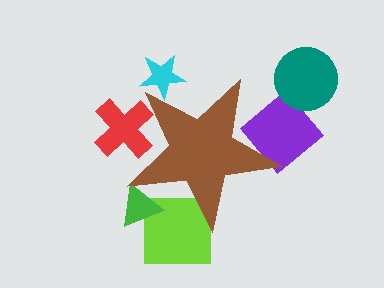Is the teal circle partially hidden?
No, the teal circle is fully visible.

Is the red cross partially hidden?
Yes, the red cross is partially hidden behind the brown star.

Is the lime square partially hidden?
Yes, the lime square is partially hidden behind the brown star.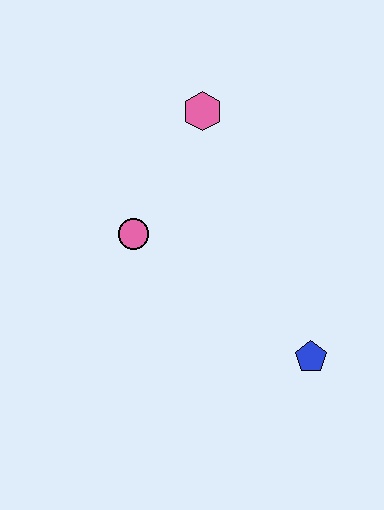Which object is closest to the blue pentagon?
The pink circle is closest to the blue pentagon.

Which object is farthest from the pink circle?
The blue pentagon is farthest from the pink circle.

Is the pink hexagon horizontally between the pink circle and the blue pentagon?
Yes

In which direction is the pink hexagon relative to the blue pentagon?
The pink hexagon is above the blue pentagon.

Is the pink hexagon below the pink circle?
No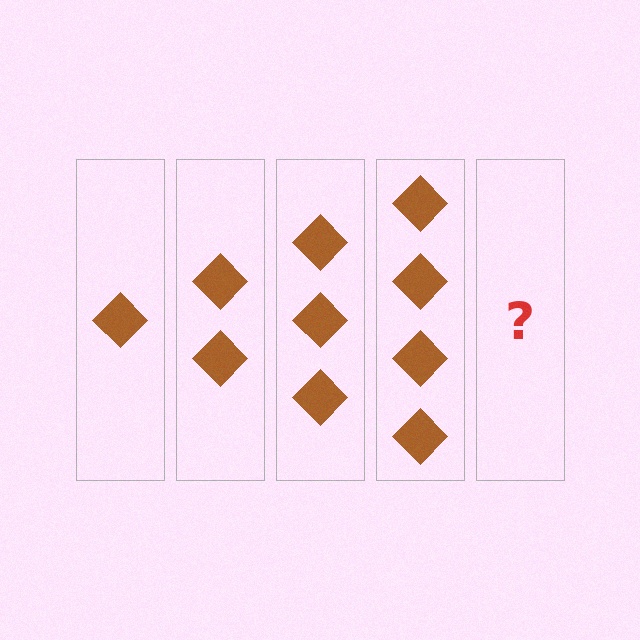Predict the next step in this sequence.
The next step is 5 diamonds.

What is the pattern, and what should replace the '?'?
The pattern is that each step adds one more diamond. The '?' should be 5 diamonds.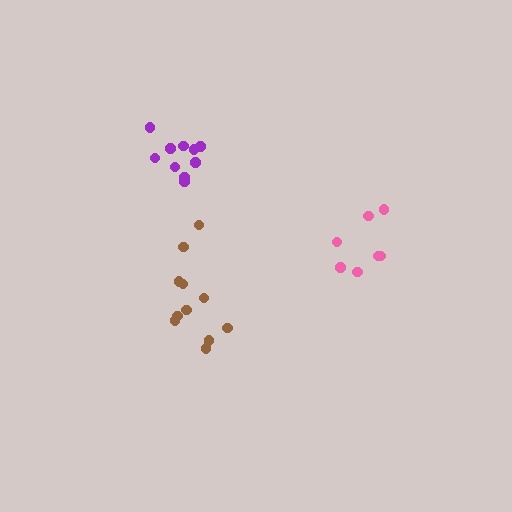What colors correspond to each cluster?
The clusters are colored: brown, pink, purple.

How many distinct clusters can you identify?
There are 3 distinct clusters.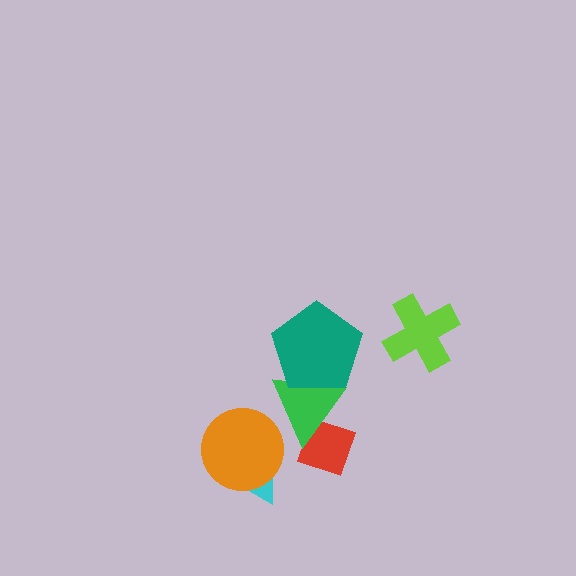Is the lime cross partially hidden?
No, no other shape covers it.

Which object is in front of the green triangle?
The teal pentagon is in front of the green triangle.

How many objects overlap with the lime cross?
0 objects overlap with the lime cross.